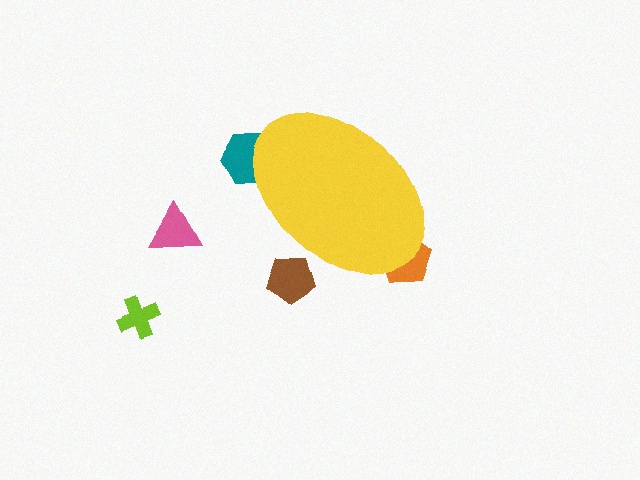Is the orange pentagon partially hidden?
Yes, the orange pentagon is partially hidden behind the yellow ellipse.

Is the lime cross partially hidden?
No, the lime cross is fully visible.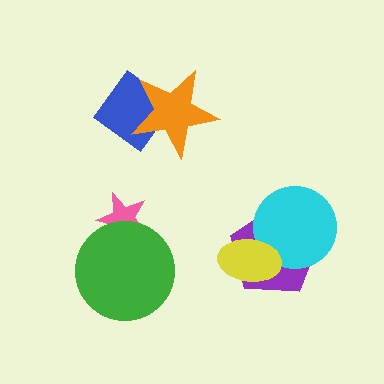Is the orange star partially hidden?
No, no other shape covers it.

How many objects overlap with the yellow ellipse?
2 objects overlap with the yellow ellipse.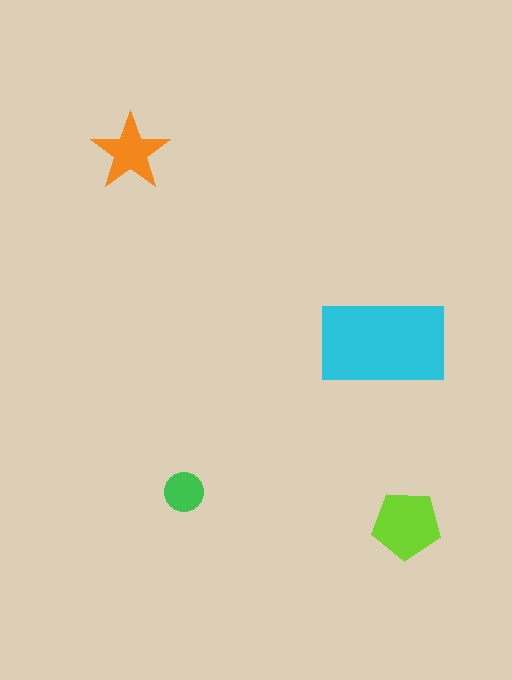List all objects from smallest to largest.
The green circle, the orange star, the lime pentagon, the cyan rectangle.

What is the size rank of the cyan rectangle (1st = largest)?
1st.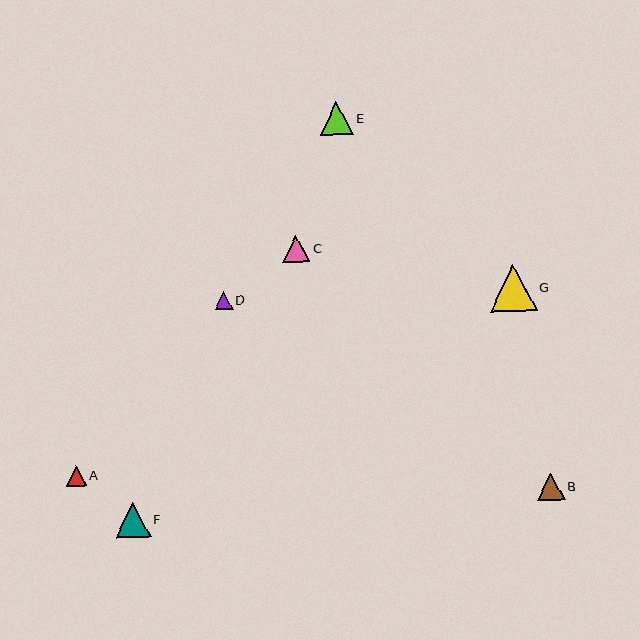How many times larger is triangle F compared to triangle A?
Triangle F is approximately 1.7 times the size of triangle A.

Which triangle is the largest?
Triangle G is the largest with a size of approximately 47 pixels.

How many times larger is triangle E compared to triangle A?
Triangle E is approximately 1.6 times the size of triangle A.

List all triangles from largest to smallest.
From largest to smallest: G, F, E, B, C, A, D.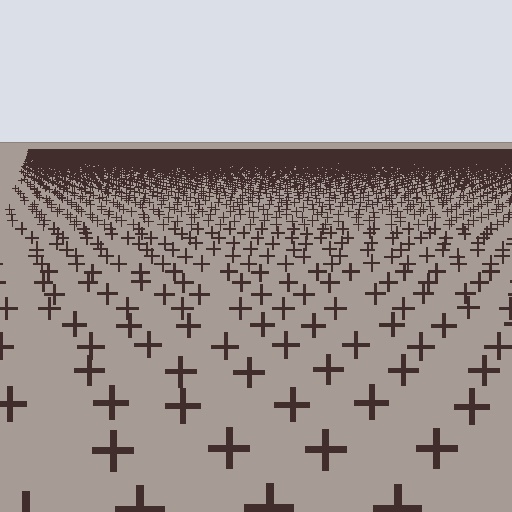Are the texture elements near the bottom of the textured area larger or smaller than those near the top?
Larger. Near the bottom, elements are closer to the viewer and appear at a bigger on-screen size.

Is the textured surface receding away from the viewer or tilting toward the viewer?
The surface is receding away from the viewer. Texture elements get smaller and denser toward the top.